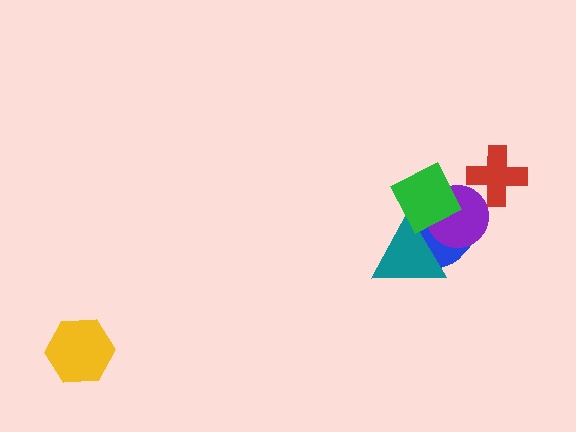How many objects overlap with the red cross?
0 objects overlap with the red cross.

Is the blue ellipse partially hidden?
Yes, it is partially covered by another shape.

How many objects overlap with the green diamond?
3 objects overlap with the green diamond.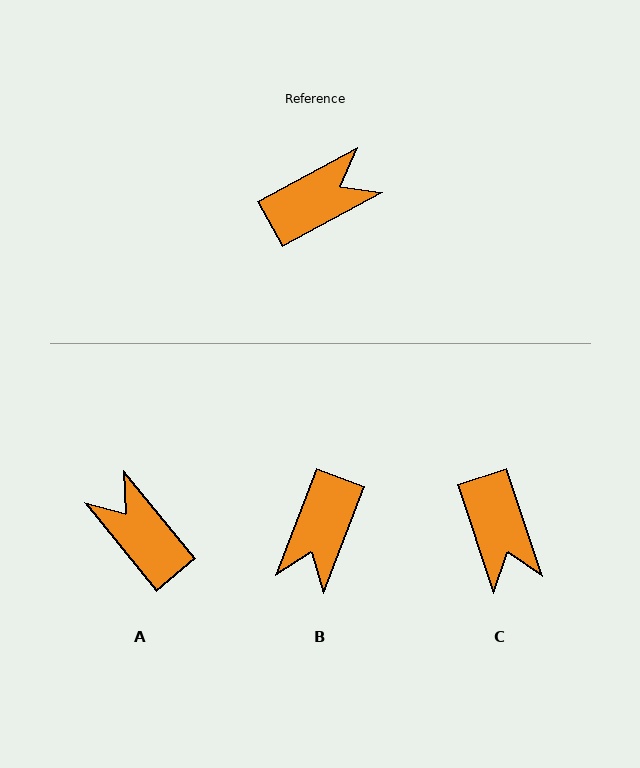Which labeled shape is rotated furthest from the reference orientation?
B, about 139 degrees away.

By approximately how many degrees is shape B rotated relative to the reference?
Approximately 139 degrees clockwise.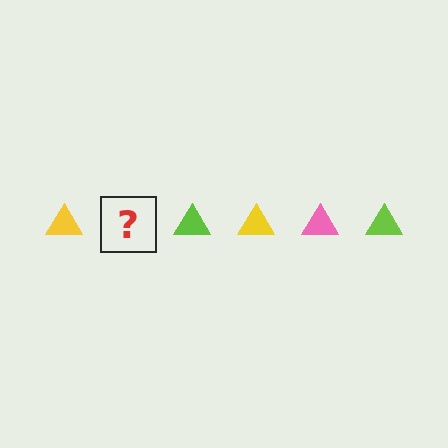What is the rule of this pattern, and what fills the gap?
The rule is that the pattern cycles through yellow, pink, lime triangles. The gap should be filled with a pink triangle.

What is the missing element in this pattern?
The missing element is a pink triangle.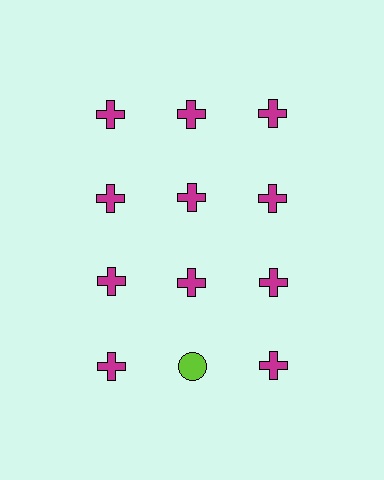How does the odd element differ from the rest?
It differs in both color (lime instead of magenta) and shape (circle instead of cross).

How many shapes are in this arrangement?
There are 12 shapes arranged in a grid pattern.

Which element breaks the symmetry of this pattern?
The lime circle in the fourth row, second from left column breaks the symmetry. All other shapes are magenta crosses.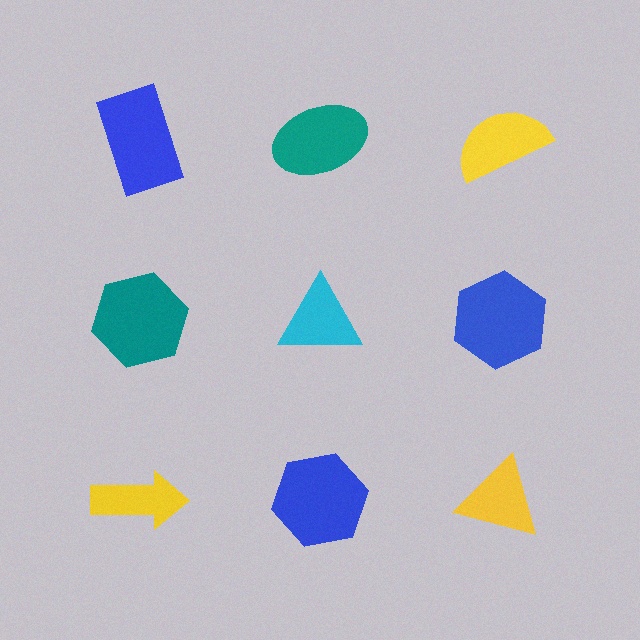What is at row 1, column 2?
A teal ellipse.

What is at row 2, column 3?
A blue hexagon.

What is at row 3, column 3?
A yellow triangle.